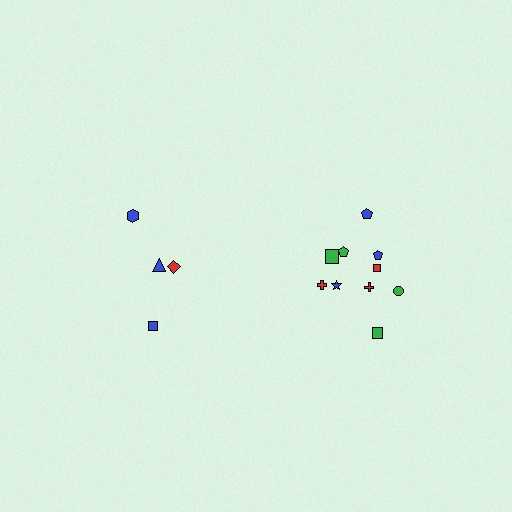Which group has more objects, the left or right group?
The right group.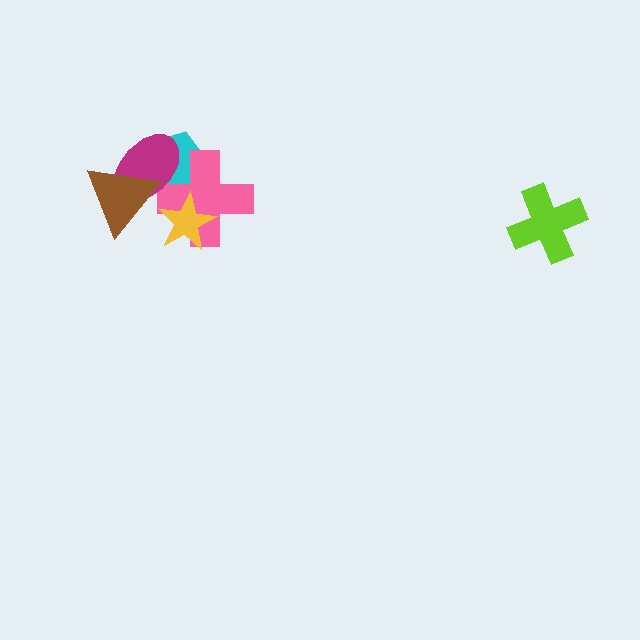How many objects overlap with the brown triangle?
2 objects overlap with the brown triangle.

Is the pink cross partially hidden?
Yes, it is partially covered by another shape.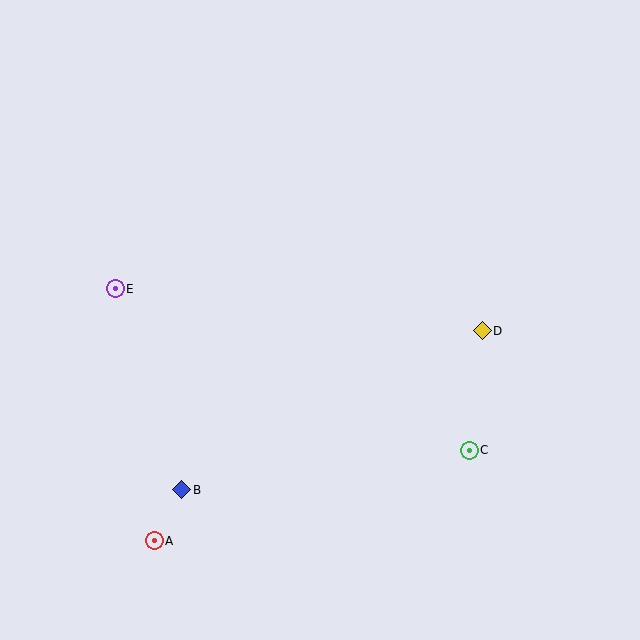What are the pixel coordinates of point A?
Point A is at (154, 541).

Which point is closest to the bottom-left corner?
Point A is closest to the bottom-left corner.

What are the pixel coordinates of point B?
Point B is at (182, 490).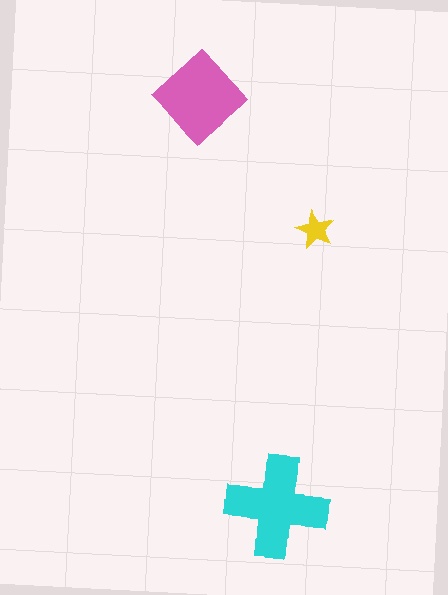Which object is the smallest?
The yellow star.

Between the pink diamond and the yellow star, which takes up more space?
The pink diamond.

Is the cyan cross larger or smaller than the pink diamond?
Larger.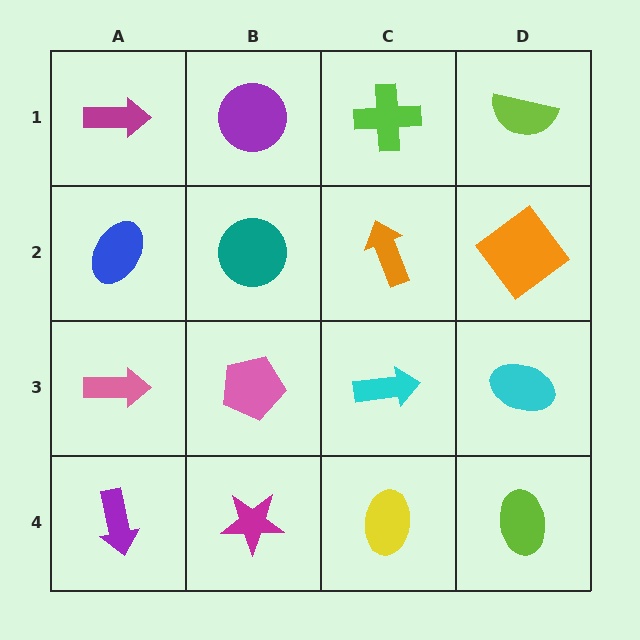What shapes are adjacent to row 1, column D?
An orange diamond (row 2, column D), a lime cross (row 1, column C).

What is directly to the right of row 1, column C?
A lime semicircle.